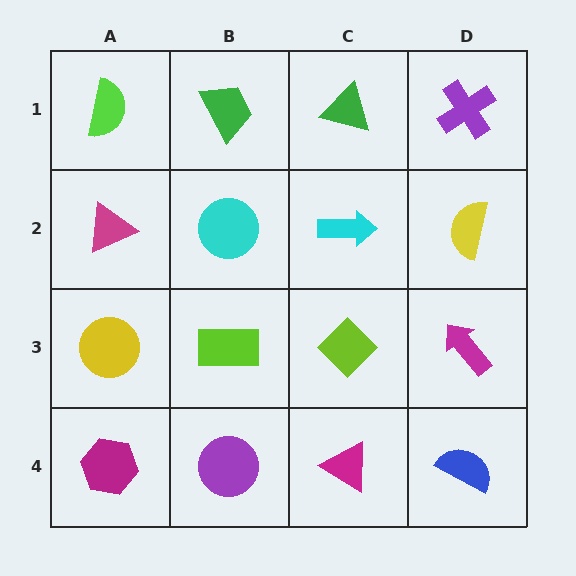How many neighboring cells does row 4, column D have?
2.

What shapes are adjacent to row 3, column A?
A magenta triangle (row 2, column A), a magenta hexagon (row 4, column A), a lime rectangle (row 3, column B).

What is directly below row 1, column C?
A cyan arrow.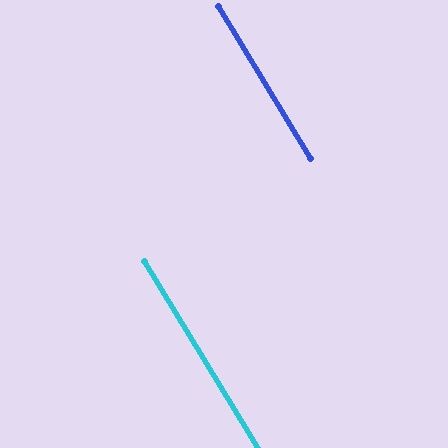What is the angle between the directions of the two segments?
Approximately 0 degrees.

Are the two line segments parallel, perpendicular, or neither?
Parallel — their directions differ by only 0.2°.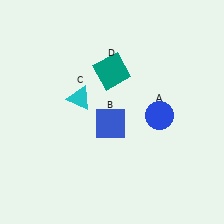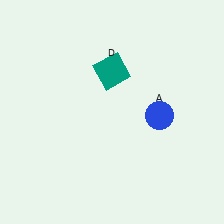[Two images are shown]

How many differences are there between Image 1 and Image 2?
There are 2 differences between the two images.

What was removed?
The cyan triangle (C), the blue square (B) were removed in Image 2.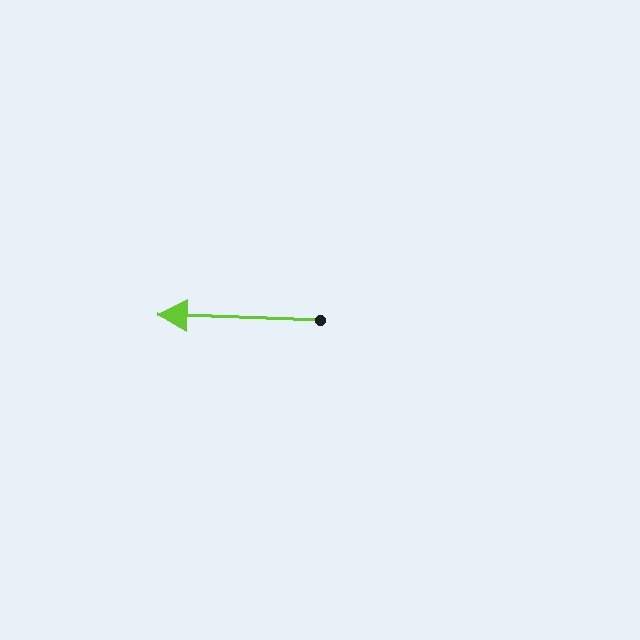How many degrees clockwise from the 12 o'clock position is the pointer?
Approximately 272 degrees.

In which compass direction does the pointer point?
West.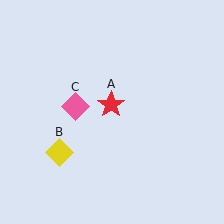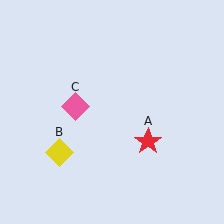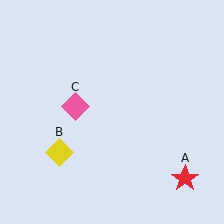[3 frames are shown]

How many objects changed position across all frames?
1 object changed position: red star (object A).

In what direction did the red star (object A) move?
The red star (object A) moved down and to the right.